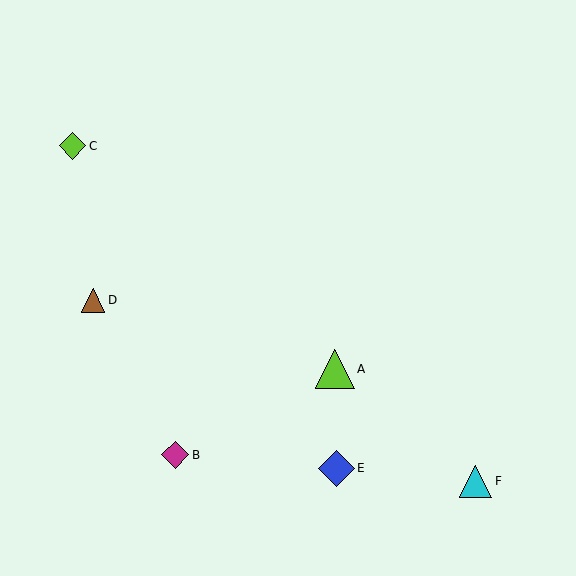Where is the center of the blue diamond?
The center of the blue diamond is at (336, 469).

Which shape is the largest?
The lime triangle (labeled A) is the largest.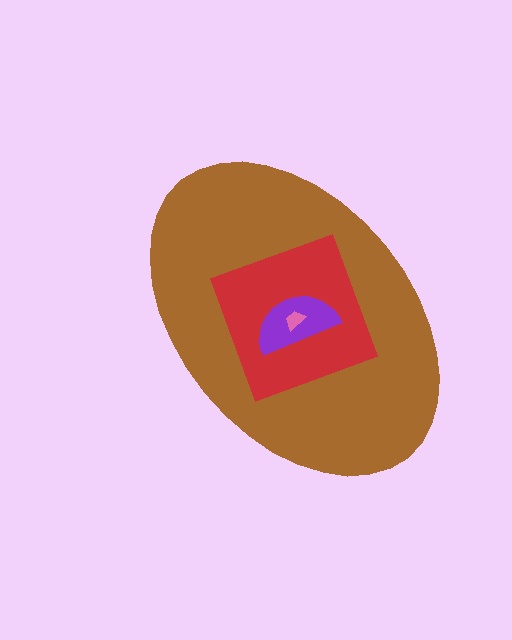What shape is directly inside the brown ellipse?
The red diamond.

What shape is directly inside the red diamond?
The purple semicircle.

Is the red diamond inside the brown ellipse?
Yes.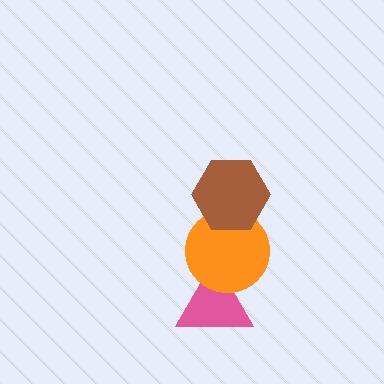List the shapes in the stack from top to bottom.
From top to bottom: the brown hexagon, the orange circle, the pink triangle.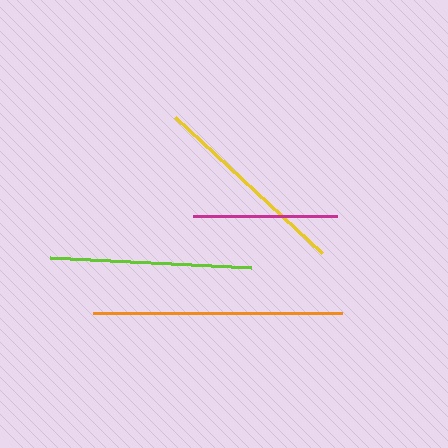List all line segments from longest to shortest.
From longest to shortest: orange, lime, yellow, magenta.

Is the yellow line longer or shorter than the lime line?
The lime line is longer than the yellow line.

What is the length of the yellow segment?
The yellow segment is approximately 200 pixels long.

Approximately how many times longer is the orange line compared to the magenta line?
The orange line is approximately 1.7 times the length of the magenta line.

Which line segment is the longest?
The orange line is the longest at approximately 249 pixels.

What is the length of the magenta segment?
The magenta segment is approximately 144 pixels long.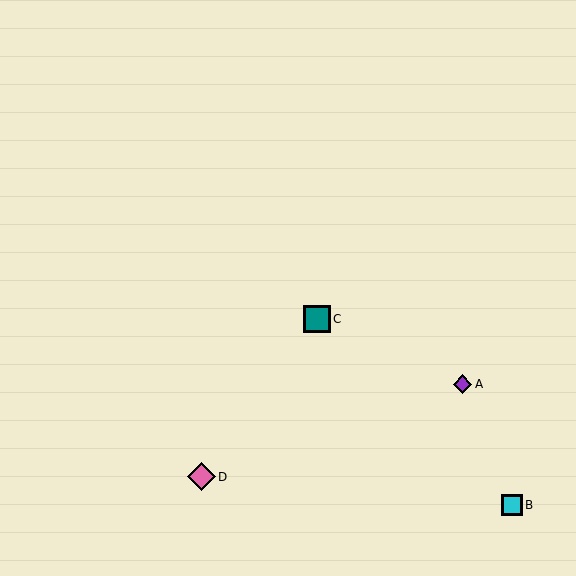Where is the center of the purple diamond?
The center of the purple diamond is at (463, 384).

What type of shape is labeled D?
Shape D is a pink diamond.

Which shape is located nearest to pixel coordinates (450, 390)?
The purple diamond (labeled A) at (463, 384) is nearest to that location.